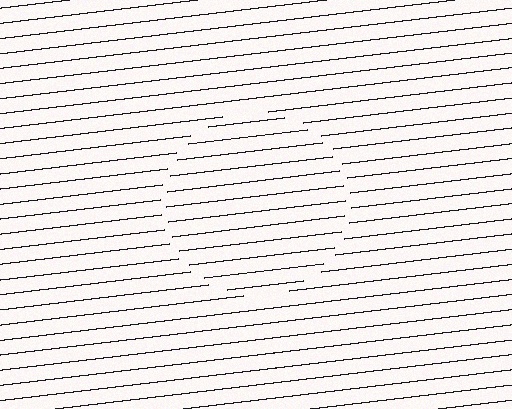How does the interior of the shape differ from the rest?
The interior of the shape contains the same grating, shifted by half a period — the contour is defined by the phase discontinuity where line-ends from the inner and outer gratings abut.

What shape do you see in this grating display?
An illusory circle. The interior of the shape contains the same grating, shifted by half a period — the contour is defined by the phase discontinuity where line-ends from the inner and outer gratings abut.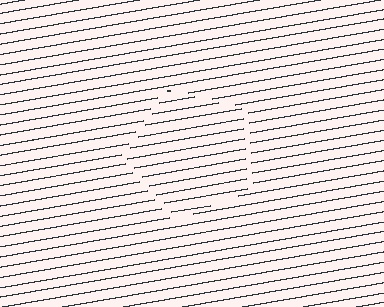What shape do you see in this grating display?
An illusory pentagon. The interior of the shape contains the same grating, shifted by half a period — the contour is defined by the phase discontinuity where line-ends from the inner and outer gratings abut.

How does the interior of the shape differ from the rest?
The interior of the shape contains the same grating, shifted by half a period — the contour is defined by the phase discontinuity where line-ends from the inner and outer gratings abut.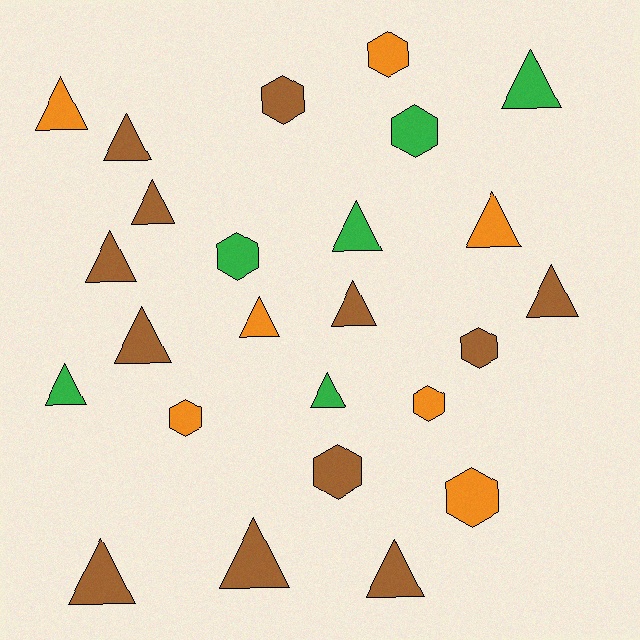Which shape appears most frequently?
Triangle, with 16 objects.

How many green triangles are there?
There are 4 green triangles.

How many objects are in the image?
There are 25 objects.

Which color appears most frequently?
Brown, with 12 objects.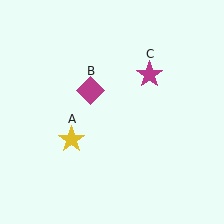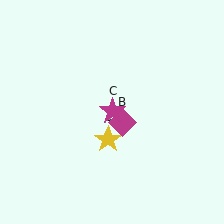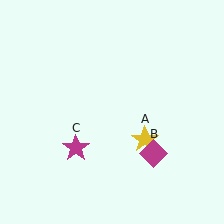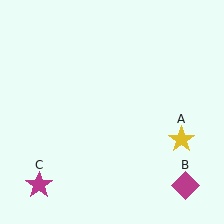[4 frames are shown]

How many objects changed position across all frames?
3 objects changed position: yellow star (object A), magenta diamond (object B), magenta star (object C).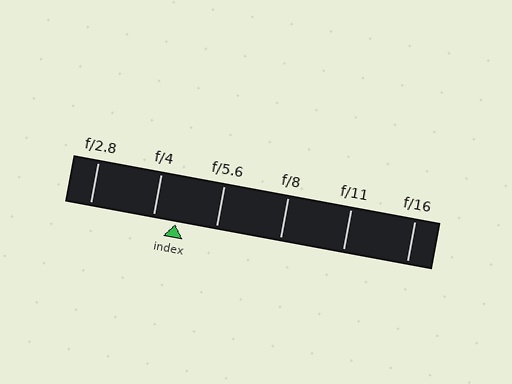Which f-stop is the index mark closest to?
The index mark is closest to f/4.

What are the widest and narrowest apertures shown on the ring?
The widest aperture shown is f/2.8 and the narrowest is f/16.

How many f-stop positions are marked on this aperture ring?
There are 6 f-stop positions marked.